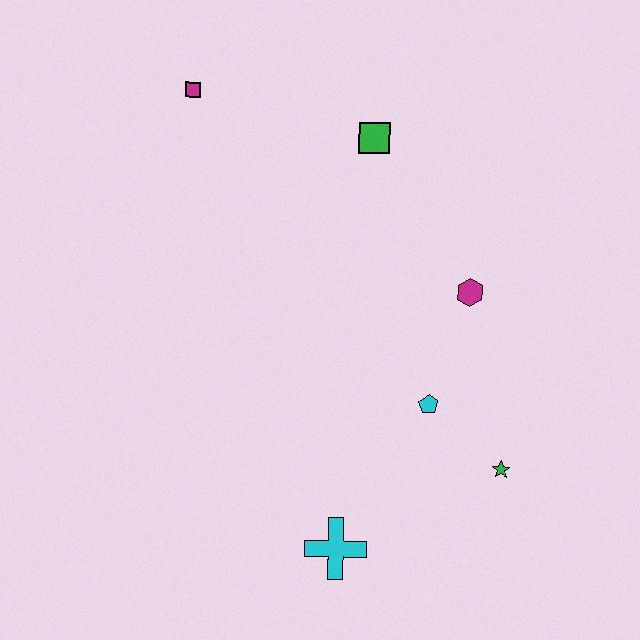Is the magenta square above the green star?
Yes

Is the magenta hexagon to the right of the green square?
Yes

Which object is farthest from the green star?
The magenta square is farthest from the green star.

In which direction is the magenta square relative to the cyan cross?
The magenta square is above the cyan cross.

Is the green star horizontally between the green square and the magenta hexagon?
No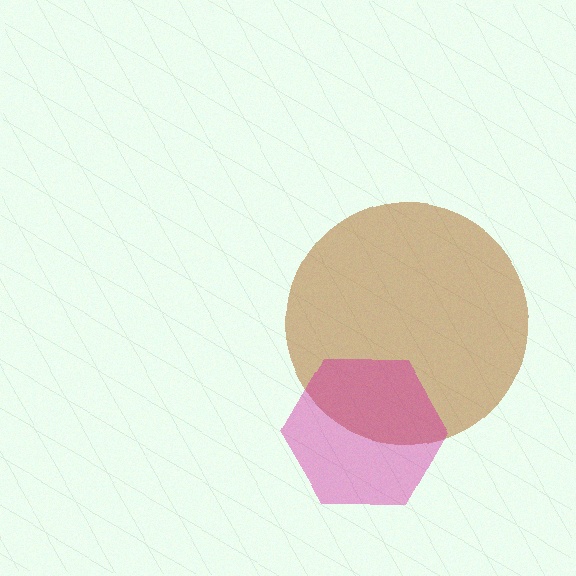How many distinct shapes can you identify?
There are 2 distinct shapes: a brown circle, a magenta hexagon.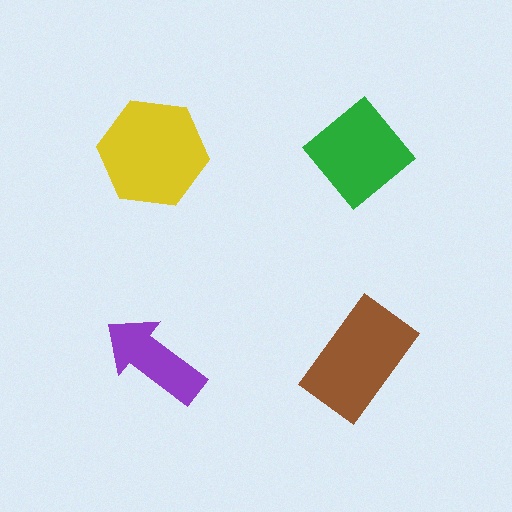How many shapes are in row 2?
2 shapes.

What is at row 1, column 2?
A green diamond.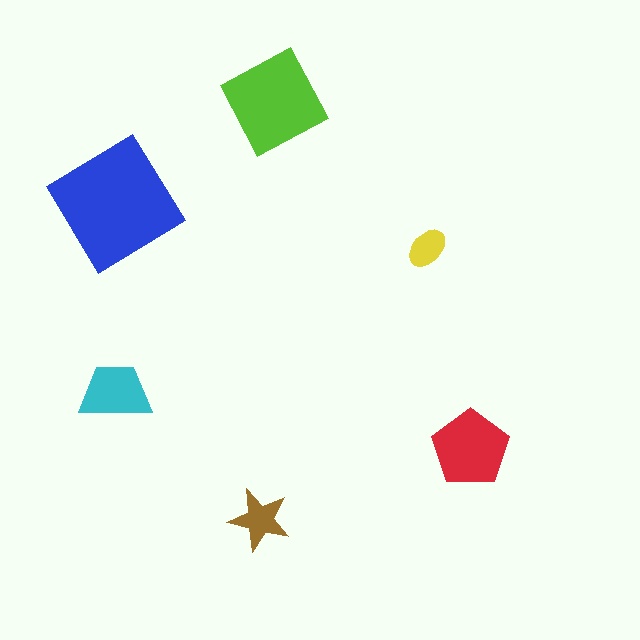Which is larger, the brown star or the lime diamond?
The lime diamond.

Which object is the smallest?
The yellow ellipse.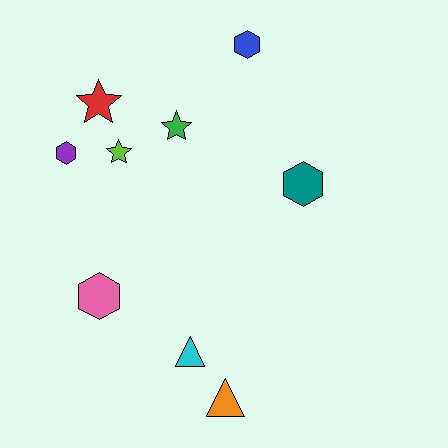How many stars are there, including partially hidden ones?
There are 3 stars.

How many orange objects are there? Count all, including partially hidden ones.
There is 1 orange object.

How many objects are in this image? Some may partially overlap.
There are 9 objects.